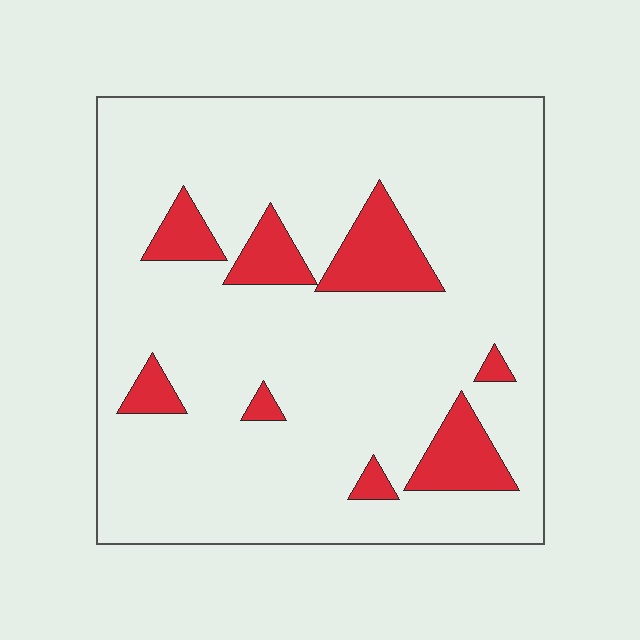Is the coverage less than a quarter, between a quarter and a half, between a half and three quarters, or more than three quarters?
Less than a quarter.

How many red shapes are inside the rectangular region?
8.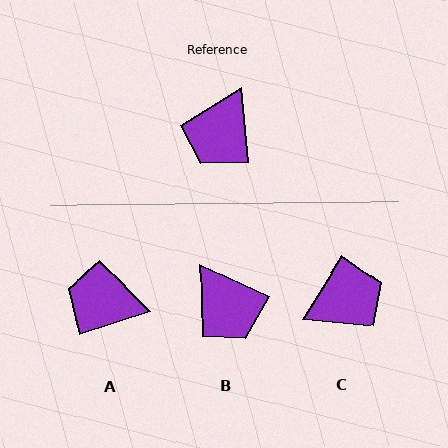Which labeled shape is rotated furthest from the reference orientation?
C, about 143 degrees away.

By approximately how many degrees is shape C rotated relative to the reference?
Approximately 143 degrees counter-clockwise.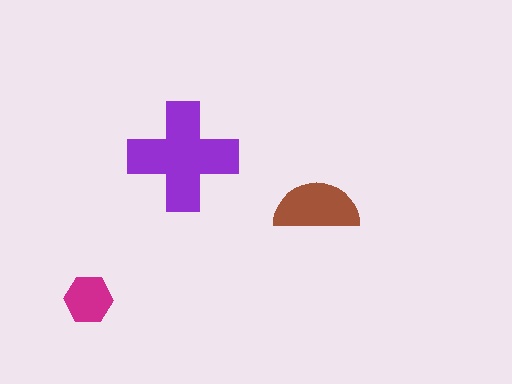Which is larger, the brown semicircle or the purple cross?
The purple cross.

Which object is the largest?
The purple cross.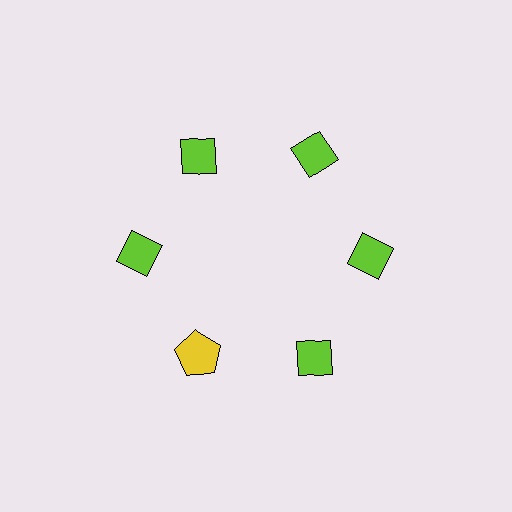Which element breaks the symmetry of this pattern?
The yellow pentagon at roughly the 7 o'clock position breaks the symmetry. All other shapes are lime diamonds.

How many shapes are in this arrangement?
There are 6 shapes arranged in a ring pattern.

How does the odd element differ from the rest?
It differs in both color (yellow instead of lime) and shape (pentagon instead of diamond).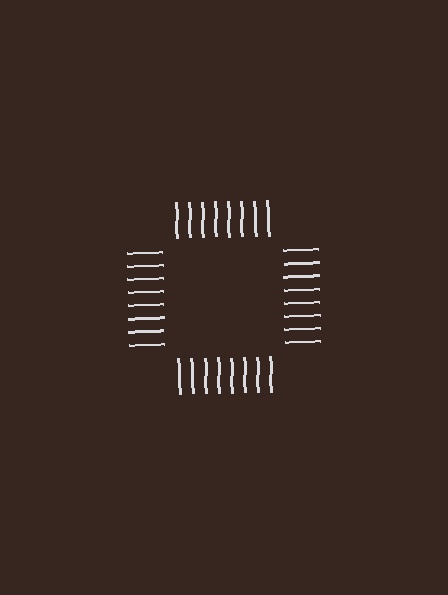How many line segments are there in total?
32 — 8 along each of the 4 edges.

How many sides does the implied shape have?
4 sides — the line-ends trace a square.